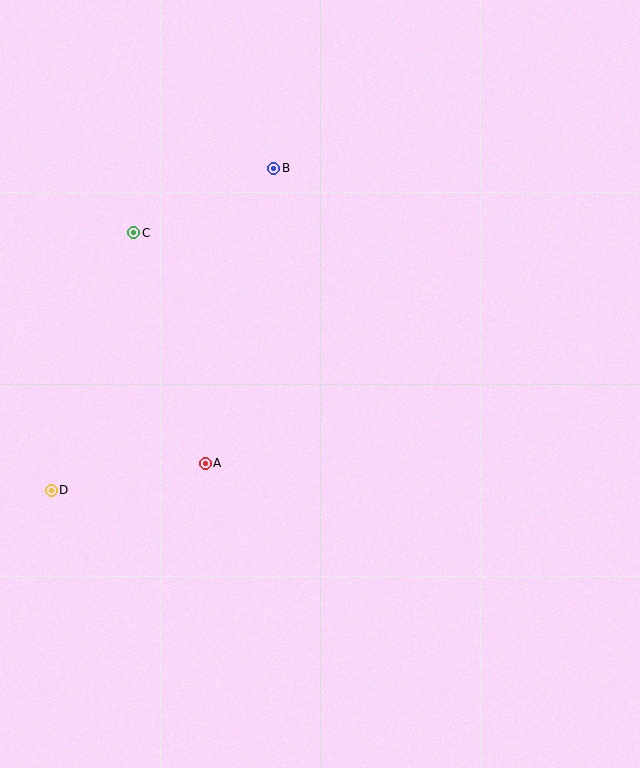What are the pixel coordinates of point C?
Point C is at (134, 233).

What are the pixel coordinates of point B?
Point B is at (274, 168).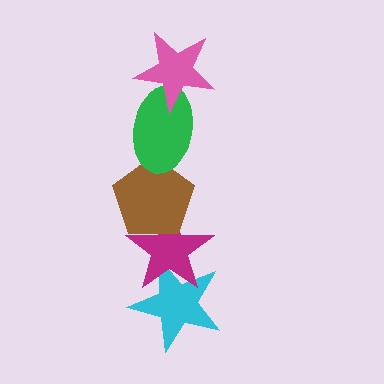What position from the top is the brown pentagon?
The brown pentagon is 3rd from the top.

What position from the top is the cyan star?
The cyan star is 5th from the top.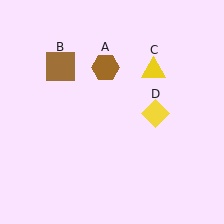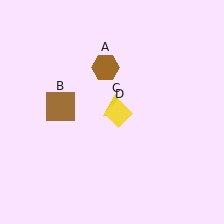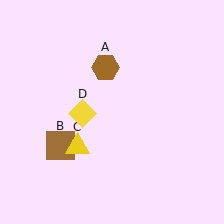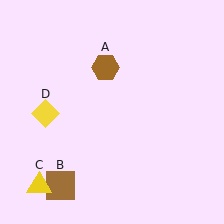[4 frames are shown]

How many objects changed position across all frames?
3 objects changed position: brown square (object B), yellow triangle (object C), yellow diamond (object D).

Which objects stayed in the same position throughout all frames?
Brown hexagon (object A) remained stationary.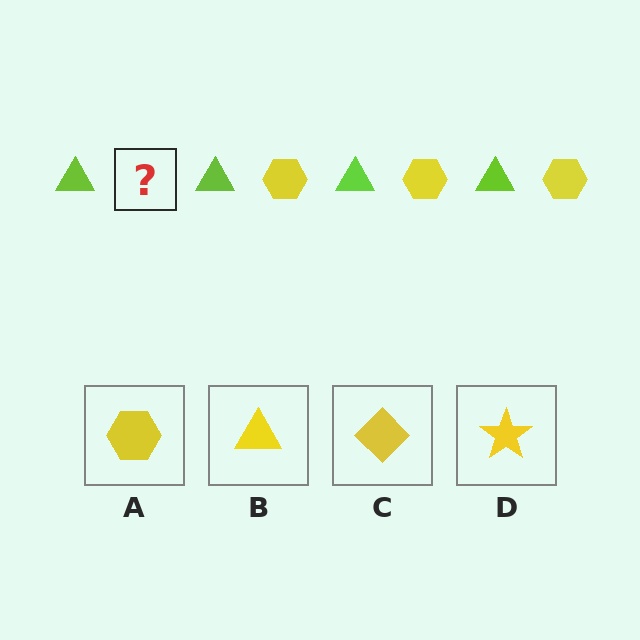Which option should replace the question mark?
Option A.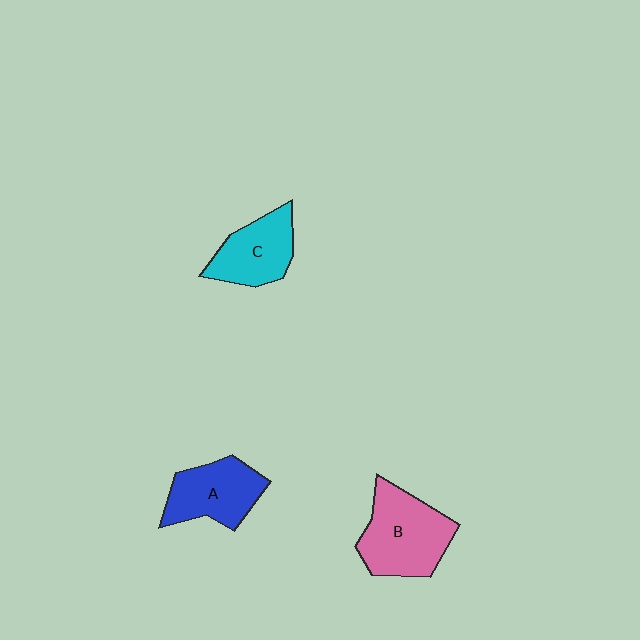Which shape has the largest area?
Shape B (pink).